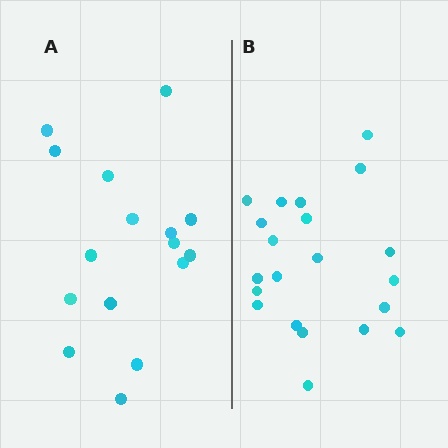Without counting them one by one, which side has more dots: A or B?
Region B (the right region) has more dots.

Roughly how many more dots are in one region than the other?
Region B has about 5 more dots than region A.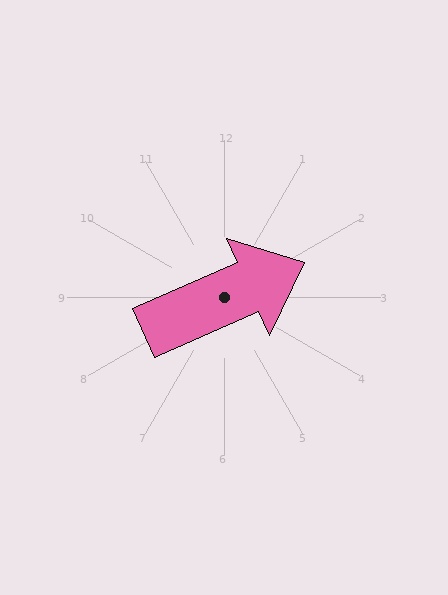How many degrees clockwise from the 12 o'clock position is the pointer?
Approximately 66 degrees.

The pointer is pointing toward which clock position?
Roughly 2 o'clock.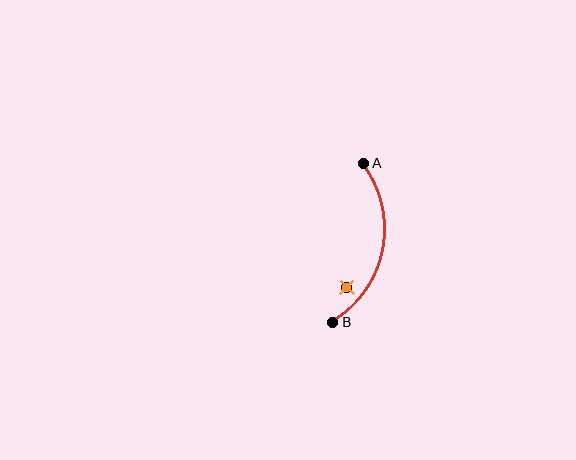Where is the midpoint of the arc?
The arc midpoint is the point on the curve farthest from the straight line joining A and B. It sits to the right of that line.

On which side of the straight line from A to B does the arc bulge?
The arc bulges to the right of the straight line connecting A and B.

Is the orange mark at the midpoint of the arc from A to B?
No — the orange mark does not lie on the arc at all. It sits slightly inside the curve.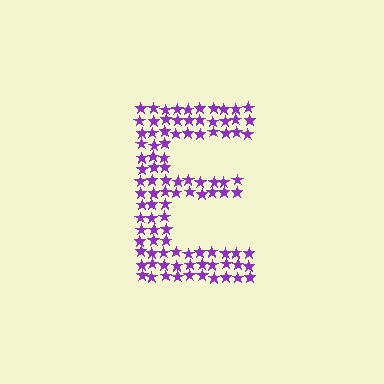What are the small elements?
The small elements are stars.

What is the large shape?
The large shape is the letter E.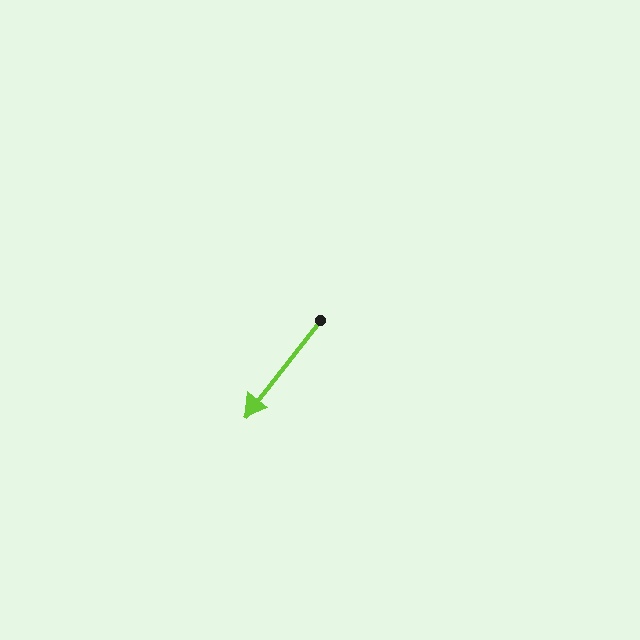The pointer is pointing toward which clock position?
Roughly 7 o'clock.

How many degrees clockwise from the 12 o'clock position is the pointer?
Approximately 218 degrees.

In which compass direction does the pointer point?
Southwest.